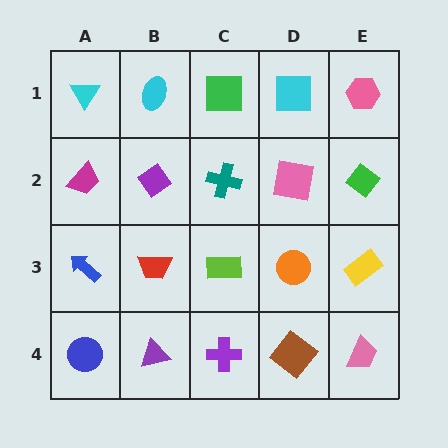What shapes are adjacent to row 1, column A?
A magenta trapezoid (row 2, column A), a cyan ellipse (row 1, column B).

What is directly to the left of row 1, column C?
A cyan ellipse.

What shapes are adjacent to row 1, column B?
A purple diamond (row 2, column B), a cyan triangle (row 1, column A), a green square (row 1, column C).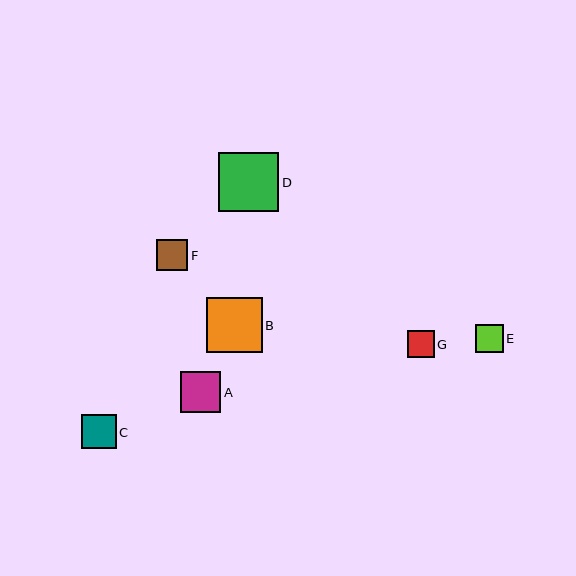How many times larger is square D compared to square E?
Square D is approximately 2.1 times the size of square E.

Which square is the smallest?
Square G is the smallest with a size of approximately 27 pixels.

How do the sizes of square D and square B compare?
Square D and square B are approximately the same size.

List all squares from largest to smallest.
From largest to smallest: D, B, A, C, F, E, G.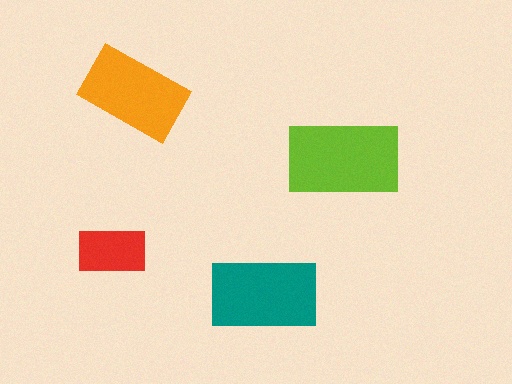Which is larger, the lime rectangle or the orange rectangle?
The lime one.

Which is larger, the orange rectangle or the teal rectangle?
The teal one.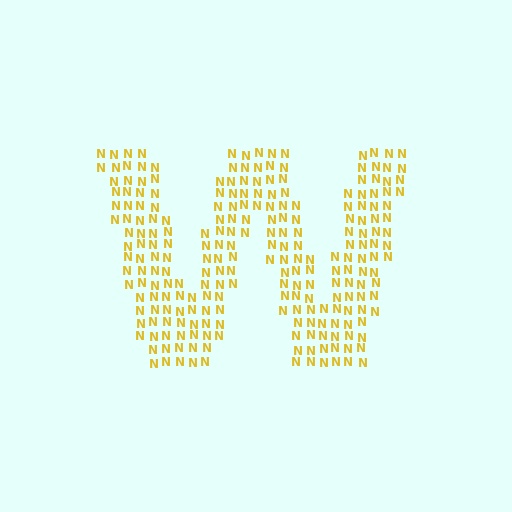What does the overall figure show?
The overall figure shows the letter W.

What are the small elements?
The small elements are letter N's.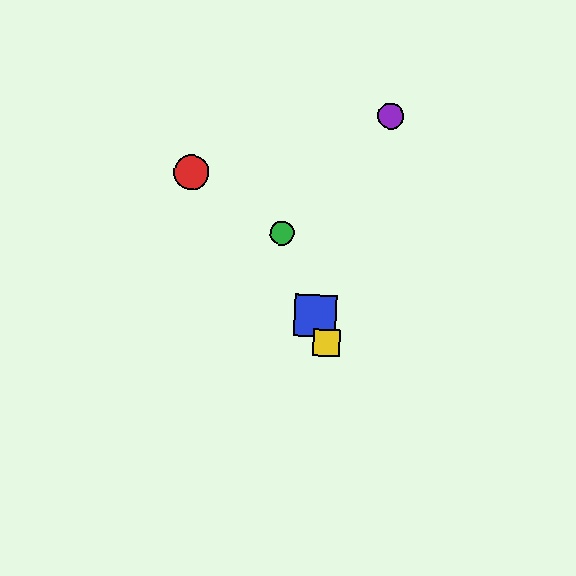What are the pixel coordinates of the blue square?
The blue square is at (315, 316).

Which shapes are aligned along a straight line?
The blue square, the green circle, the yellow square are aligned along a straight line.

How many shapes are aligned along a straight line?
3 shapes (the blue square, the green circle, the yellow square) are aligned along a straight line.